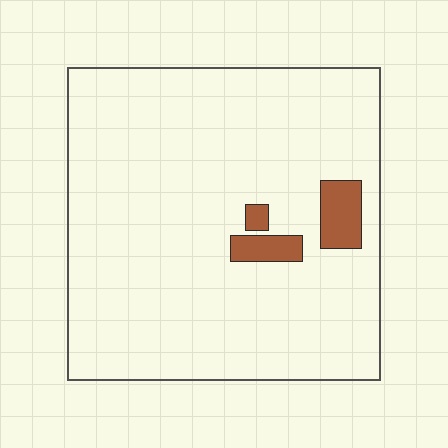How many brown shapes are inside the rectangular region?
3.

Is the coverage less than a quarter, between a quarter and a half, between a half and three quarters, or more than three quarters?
Less than a quarter.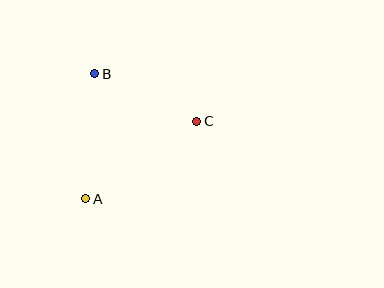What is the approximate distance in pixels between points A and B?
The distance between A and B is approximately 125 pixels.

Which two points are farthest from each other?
Points A and C are farthest from each other.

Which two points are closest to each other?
Points B and C are closest to each other.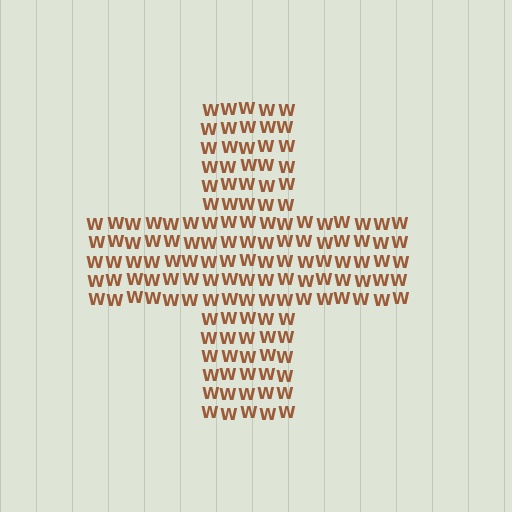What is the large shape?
The large shape is a cross.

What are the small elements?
The small elements are letter W's.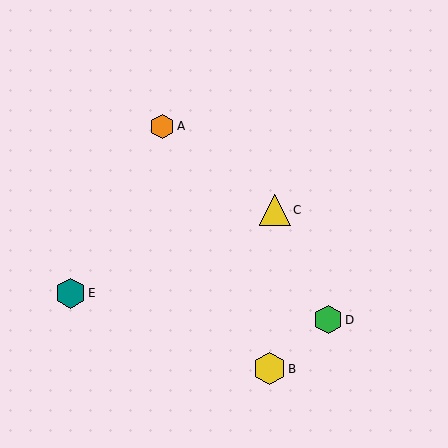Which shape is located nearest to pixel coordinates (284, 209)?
The yellow triangle (labeled C) at (275, 210) is nearest to that location.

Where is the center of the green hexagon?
The center of the green hexagon is at (328, 320).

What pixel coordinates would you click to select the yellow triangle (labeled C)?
Click at (275, 210) to select the yellow triangle C.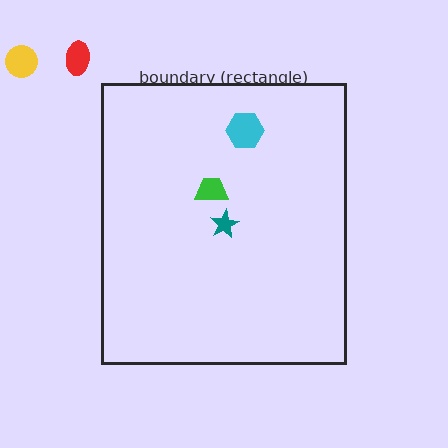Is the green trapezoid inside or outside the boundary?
Inside.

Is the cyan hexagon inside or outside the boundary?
Inside.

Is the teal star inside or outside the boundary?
Inside.